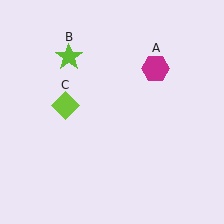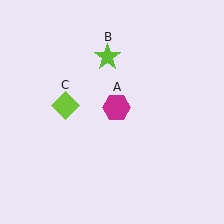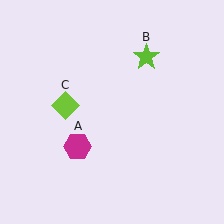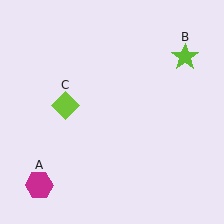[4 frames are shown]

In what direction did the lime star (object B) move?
The lime star (object B) moved right.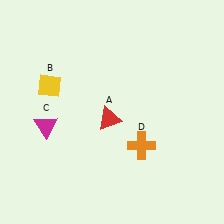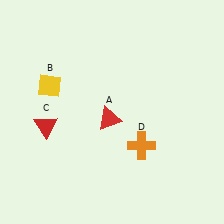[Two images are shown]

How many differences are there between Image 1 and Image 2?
There is 1 difference between the two images.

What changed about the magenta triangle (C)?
In Image 1, C is magenta. In Image 2, it changed to red.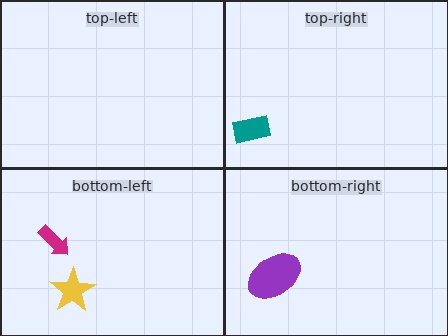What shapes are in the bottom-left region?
The magenta arrow, the yellow star.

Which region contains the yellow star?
The bottom-left region.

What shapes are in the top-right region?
The teal rectangle.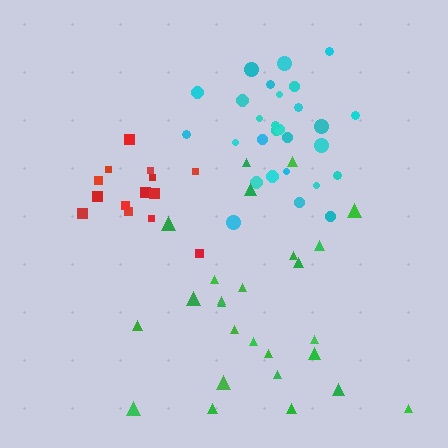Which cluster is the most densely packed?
Cyan.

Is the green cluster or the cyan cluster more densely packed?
Cyan.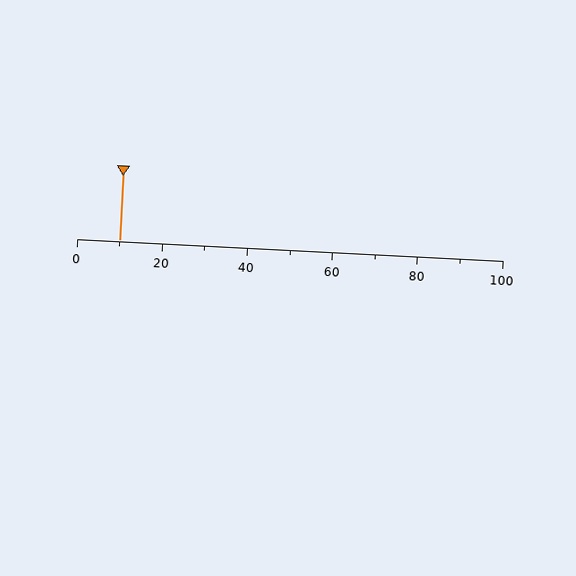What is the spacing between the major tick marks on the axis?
The major ticks are spaced 20 apart.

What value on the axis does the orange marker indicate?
The marker indicates approximately 10.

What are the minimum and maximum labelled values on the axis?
The axis runs from 0 to 100.